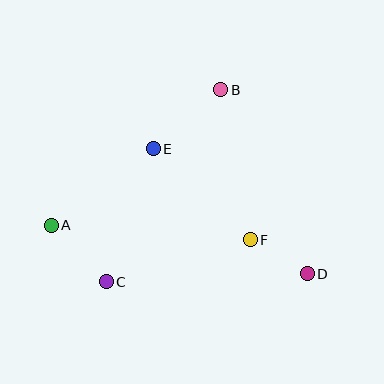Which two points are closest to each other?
Points D and F are closest to each other.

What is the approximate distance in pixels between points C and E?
The distance between C and E is approximately 141 pixels.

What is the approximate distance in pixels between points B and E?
The distance between B and E is approximately 90 pixels.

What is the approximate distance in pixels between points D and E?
The distance between D and E is approximately 198 pixels.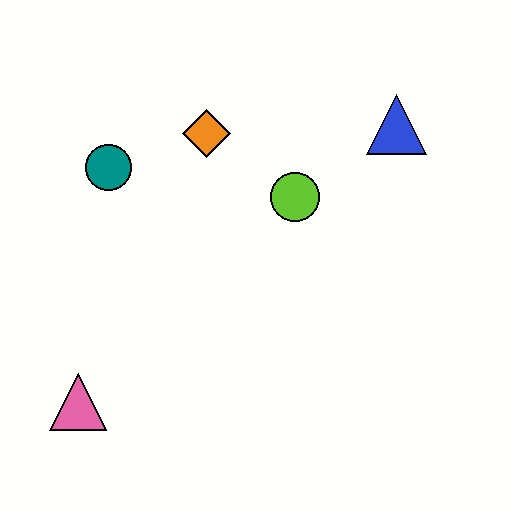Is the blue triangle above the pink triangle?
Yes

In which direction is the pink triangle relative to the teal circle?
The pink triangle is below the teal circle.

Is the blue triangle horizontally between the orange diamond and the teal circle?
No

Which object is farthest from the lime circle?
The pink triangle is farthest from the lime circle.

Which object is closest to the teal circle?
The orange diamond is closest to the teal circle.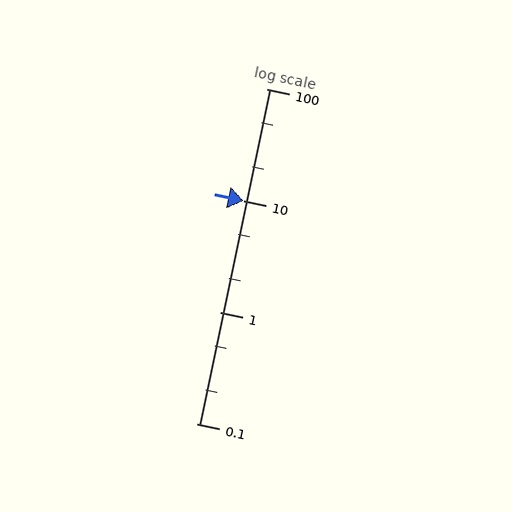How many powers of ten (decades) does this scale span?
The scale spans 3 decades, from 0.1 to 100.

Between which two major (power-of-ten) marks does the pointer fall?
The pointer is between 1 and 10.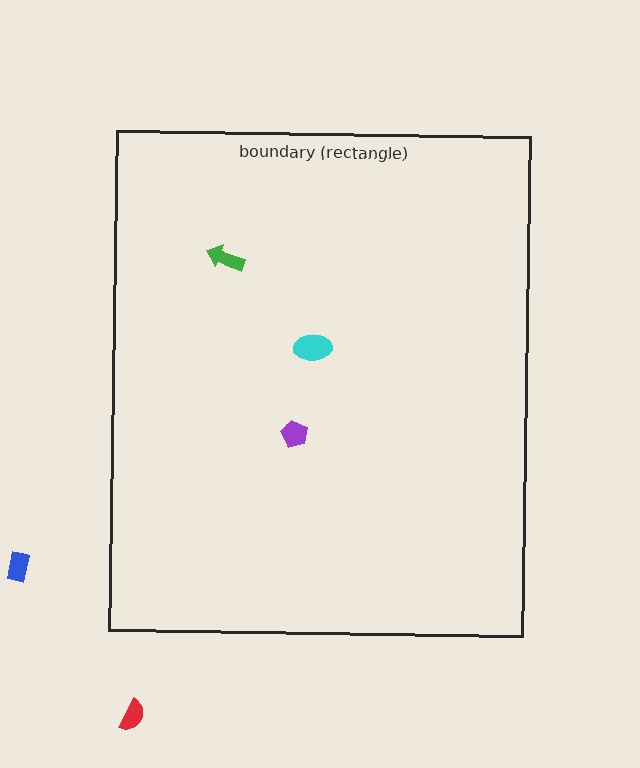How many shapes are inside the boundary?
3 inside, 2 outside.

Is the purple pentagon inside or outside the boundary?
Inside.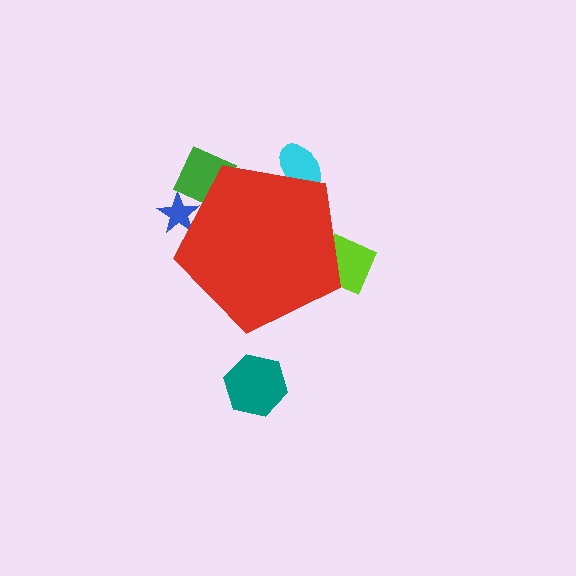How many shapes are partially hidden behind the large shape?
4 shapes are partially hidden.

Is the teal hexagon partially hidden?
No, the teal hexagon is fully visible.